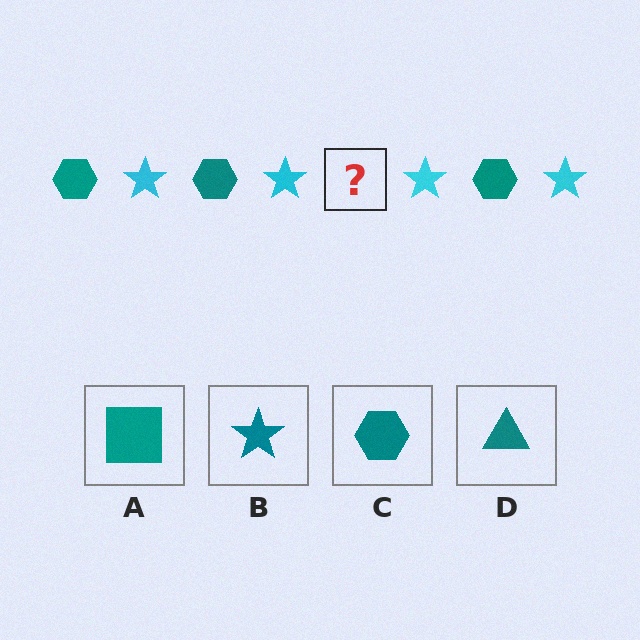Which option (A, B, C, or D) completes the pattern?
C.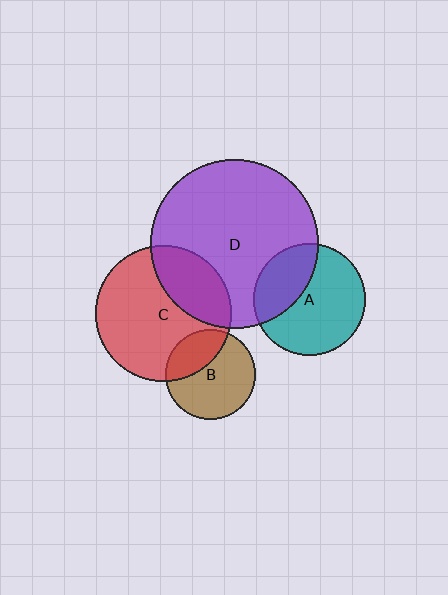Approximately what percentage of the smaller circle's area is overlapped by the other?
Approximately 30%.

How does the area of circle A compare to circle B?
Approximately 1.5 times.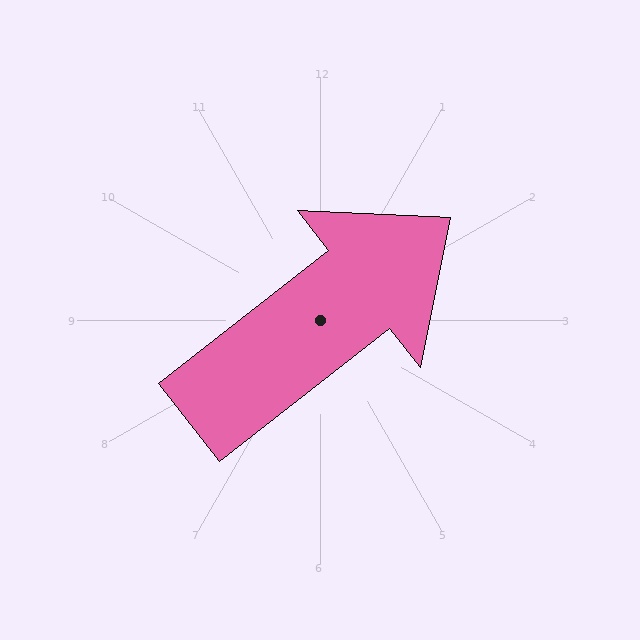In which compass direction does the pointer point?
Northeast.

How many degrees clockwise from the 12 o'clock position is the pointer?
Approximately 52 degrees.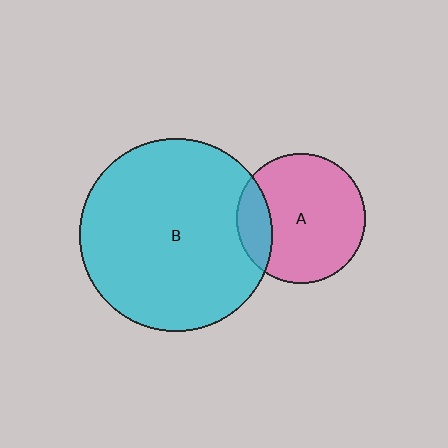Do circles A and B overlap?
Yes.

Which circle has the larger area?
Circle B (cyan).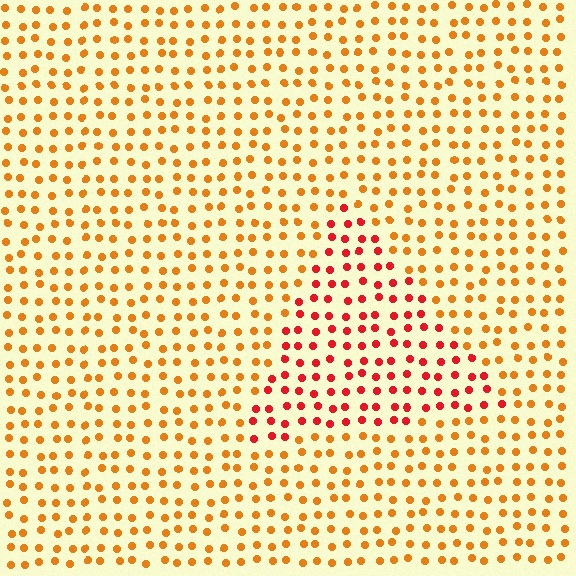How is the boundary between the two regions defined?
The boundary is defined purely by a slight shift in hue (about 35 degrees). Spacing, size, and orientation are identical on both sides.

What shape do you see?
I see a triangle.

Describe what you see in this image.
The image is filled with small orange elements in a uniform arrangement. A triangle-shaped region is visible where the elements are tinted to a slightly different hue, forming a subtle color boundary.